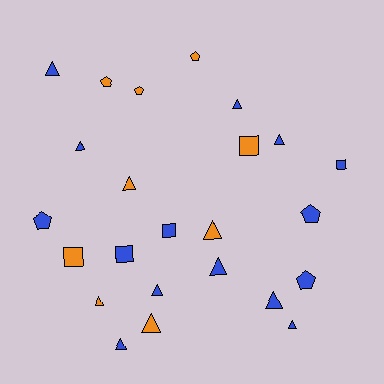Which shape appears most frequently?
Triangle, with 13 objects.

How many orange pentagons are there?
There are 3 orange pentagons.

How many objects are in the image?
There are 24 objects.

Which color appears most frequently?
Blue, with 15 objects.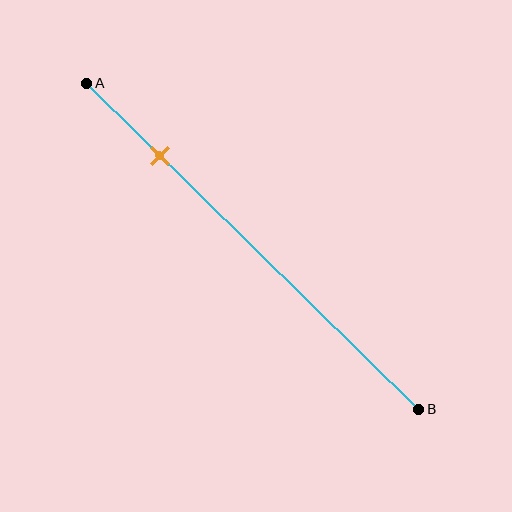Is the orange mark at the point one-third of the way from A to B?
No, the mark is at about 20% from A, not at the 33% one-third point.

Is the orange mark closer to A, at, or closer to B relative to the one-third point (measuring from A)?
The orange mark is closer to point A than the one-third point of segment AB.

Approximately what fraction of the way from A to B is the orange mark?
The orange mark is approximately 20% of the way from A to B.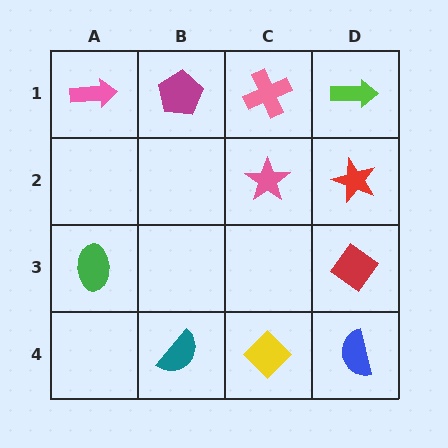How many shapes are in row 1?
4 shapes.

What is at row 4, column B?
A teal semicircle.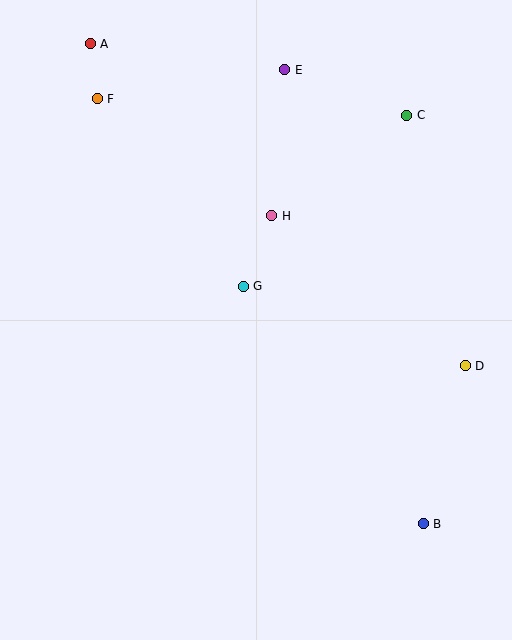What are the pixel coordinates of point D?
Point D is at (465, 366).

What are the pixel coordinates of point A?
Point A is at (90, 44).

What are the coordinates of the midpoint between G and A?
The midpoint between G and A is at (167, 165).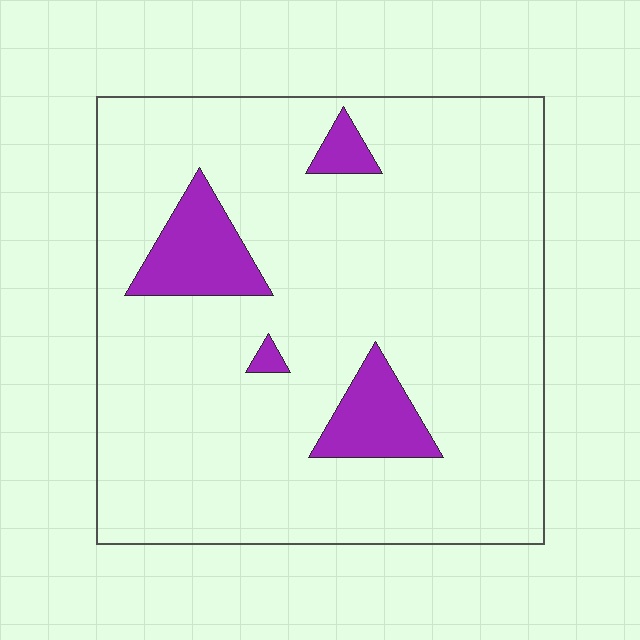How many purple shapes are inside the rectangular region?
4.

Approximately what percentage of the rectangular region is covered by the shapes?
Approximately 10%.